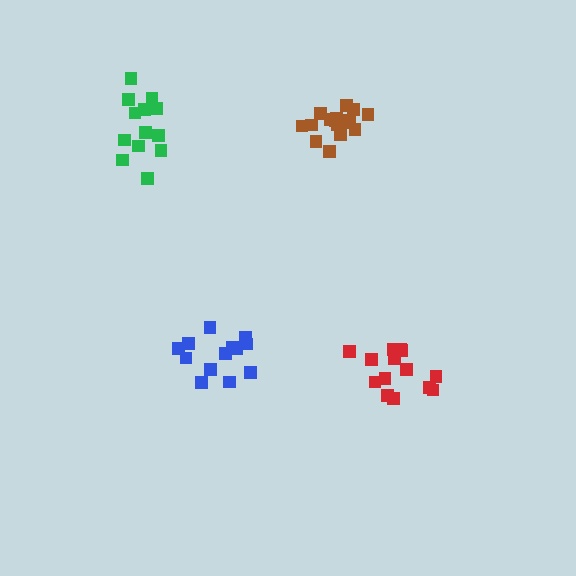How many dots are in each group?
Group 1: 14 dots, Group 2: 13 dots, Group 3: 16 dots, Group 4: 13 dots (56 total).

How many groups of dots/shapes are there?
There are 4 groups.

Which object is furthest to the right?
The red cluster is rightmost.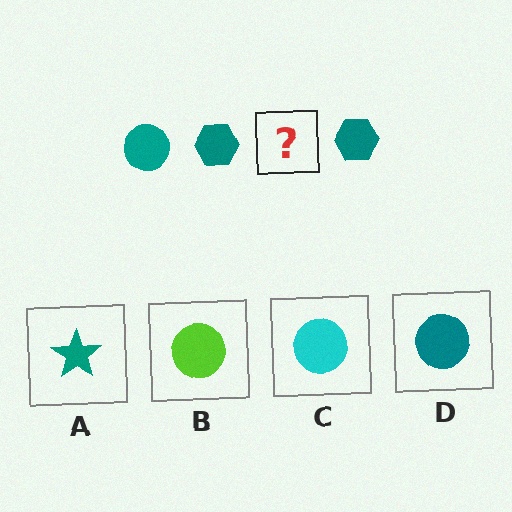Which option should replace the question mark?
Option D.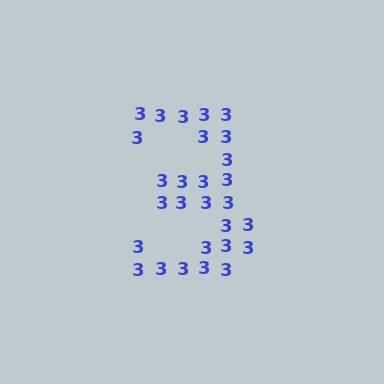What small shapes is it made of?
It is made of small digit 3's.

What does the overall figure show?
The overall figure shows the digit 3.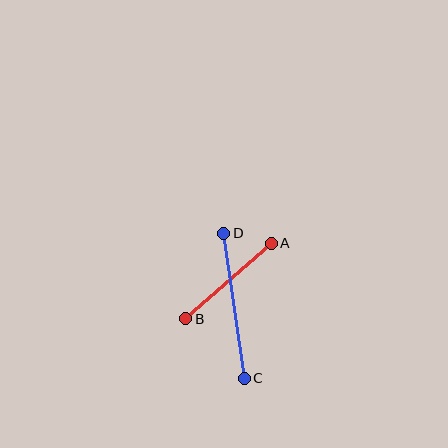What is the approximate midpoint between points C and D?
The midpoint is at approximately (234, 306) pixels.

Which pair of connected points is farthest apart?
Points C and D are farthest apart.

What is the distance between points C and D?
The distance is approximately 146 pixels.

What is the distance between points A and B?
The distance is approximately 114 pixels.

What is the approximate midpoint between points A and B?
The midpoint is at approximately (229, 281) pixels.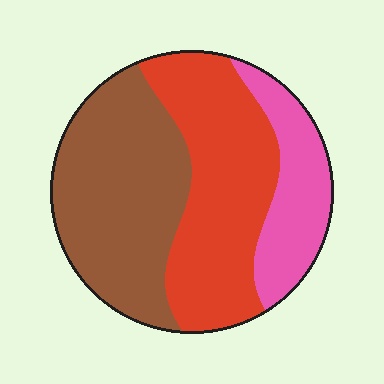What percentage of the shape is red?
Red covers roughly 40% of the shape.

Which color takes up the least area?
Pink, at roughly 20%.